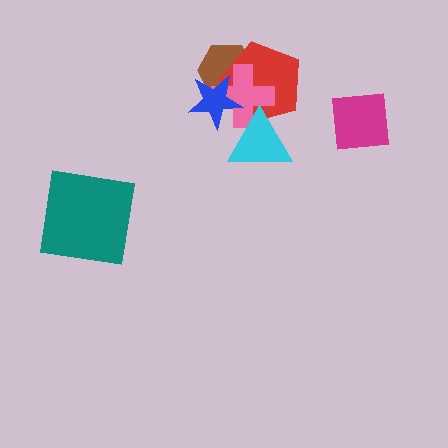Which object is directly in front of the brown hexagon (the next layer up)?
The red pentagon is directly in front of the brown hexagon.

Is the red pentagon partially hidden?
Yes, it is partially covered by another shape.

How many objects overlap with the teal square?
0 objects overlap with the teal square.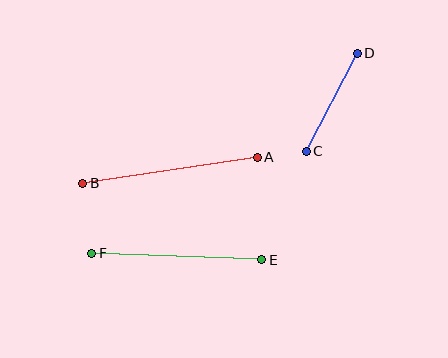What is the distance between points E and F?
The distance is approximately 170 pixels.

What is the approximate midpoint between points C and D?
The midpoint is at approximately (332, 102) pixels.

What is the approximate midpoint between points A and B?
The midpoint is at approximately (170, 170) pixels.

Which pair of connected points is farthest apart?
Points A and B are farthest apart.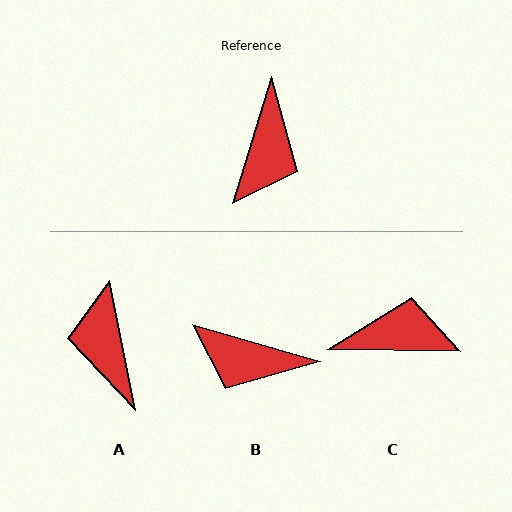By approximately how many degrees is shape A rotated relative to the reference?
Approximately 152 degrees clockwise.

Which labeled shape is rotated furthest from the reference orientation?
A, about 152 degrees away.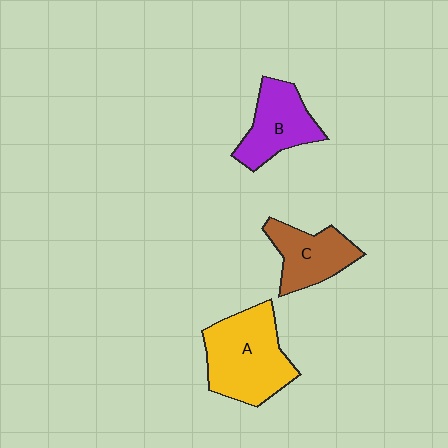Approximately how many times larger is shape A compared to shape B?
Approximately 1.5 times.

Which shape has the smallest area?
Shape C (brown).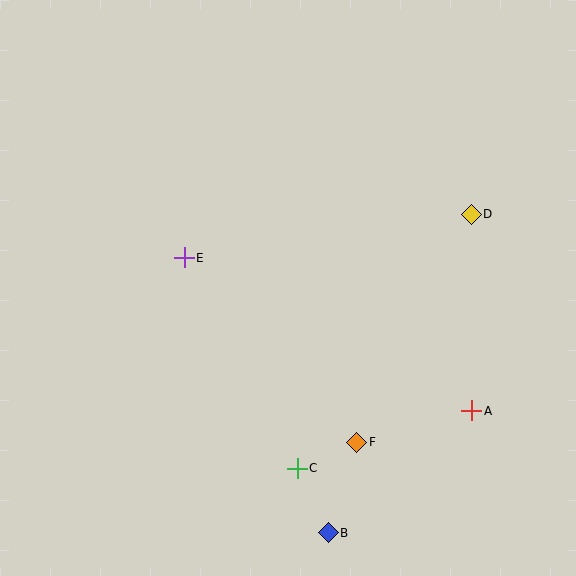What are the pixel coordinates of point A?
Point A is at (472, 411).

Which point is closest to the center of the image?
Point E at (184, 258) is closest to the center.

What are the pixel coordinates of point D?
Point D is at (471, 214).